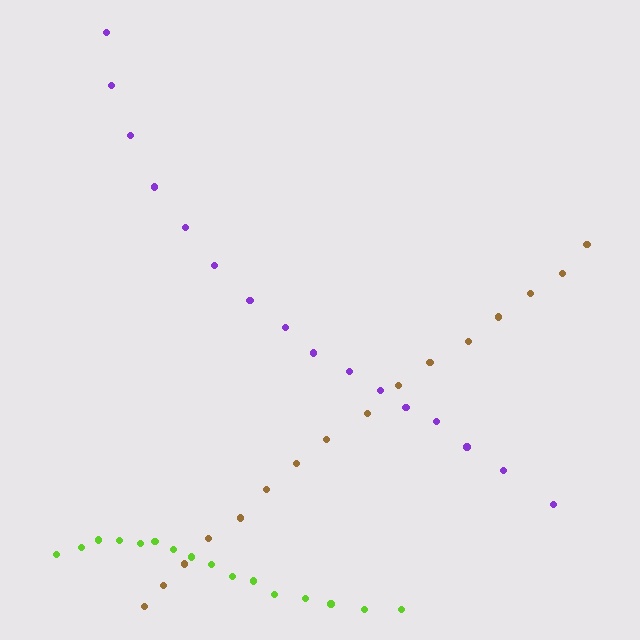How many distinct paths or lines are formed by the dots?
There are 3 distinct paths.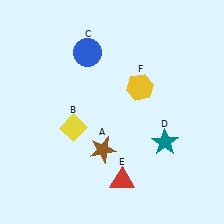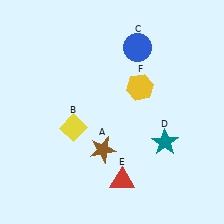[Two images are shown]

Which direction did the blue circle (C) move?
The blue circle (C) moved right.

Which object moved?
The blue circle (C) moved right.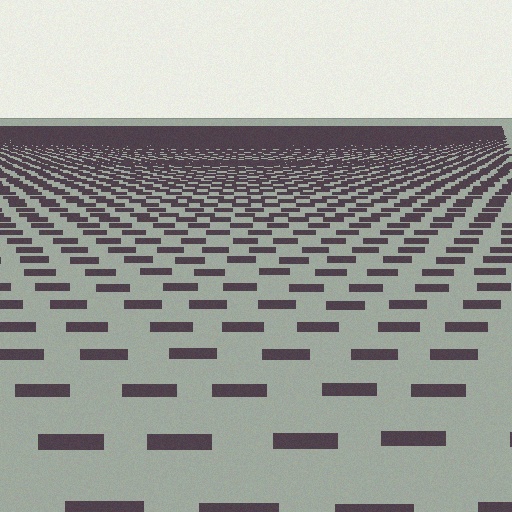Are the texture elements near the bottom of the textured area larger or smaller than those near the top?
Larger. Near the bottom, elements are closer to the viewer and appear at a bigger on-screen size.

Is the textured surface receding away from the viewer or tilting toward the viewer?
The surface is receding away from the viewer. Texture elements get smaller and denser toward the top.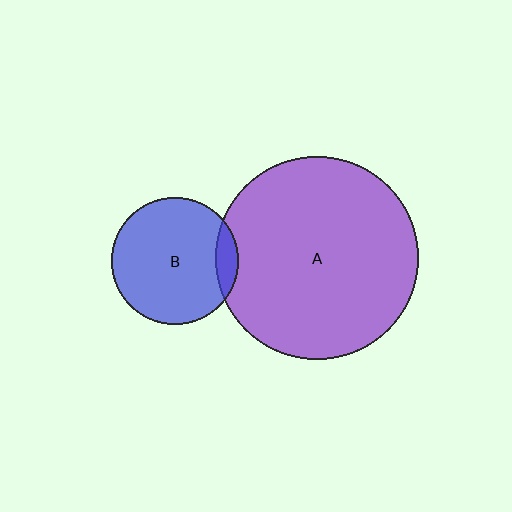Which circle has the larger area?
Circle A (purple).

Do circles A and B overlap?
Yes.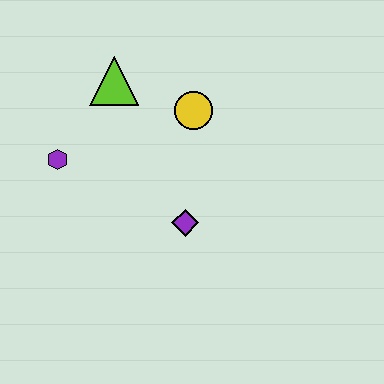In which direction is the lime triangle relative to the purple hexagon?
The lime triangle is above the purple hexagon.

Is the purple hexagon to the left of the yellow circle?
Yes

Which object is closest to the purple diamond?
The yellow circle is closest to the purple diamond.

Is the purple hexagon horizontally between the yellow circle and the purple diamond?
No